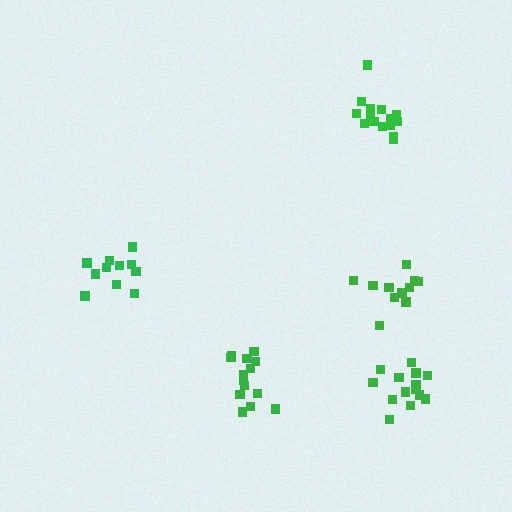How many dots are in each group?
Group 1: 11 dots, Group 2: 15 dots, Group 3: 14 dots, Group 4: 11 dots, Group 5: 14 dots (65 total).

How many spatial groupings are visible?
There are 5 spatial groupings.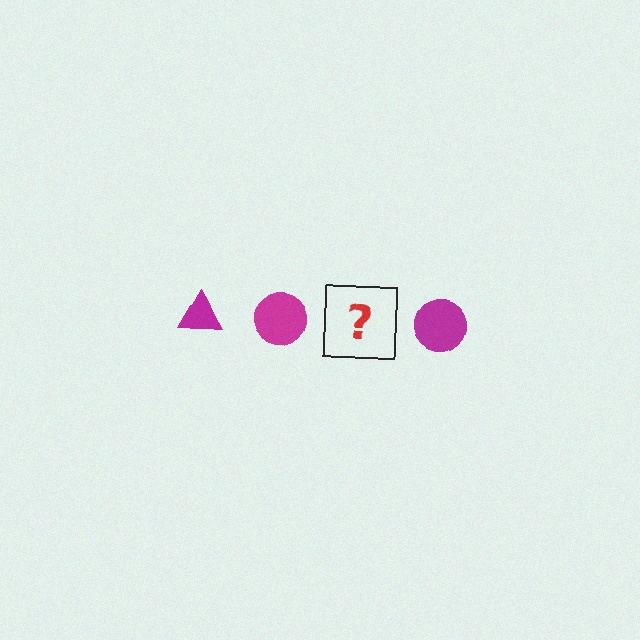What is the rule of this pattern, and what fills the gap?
The rule is that the pattern cycles through triangle, circle shapes in magenta. The gap should be filled with a magenta triangle.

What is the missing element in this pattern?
The missing element is a magenta triangle.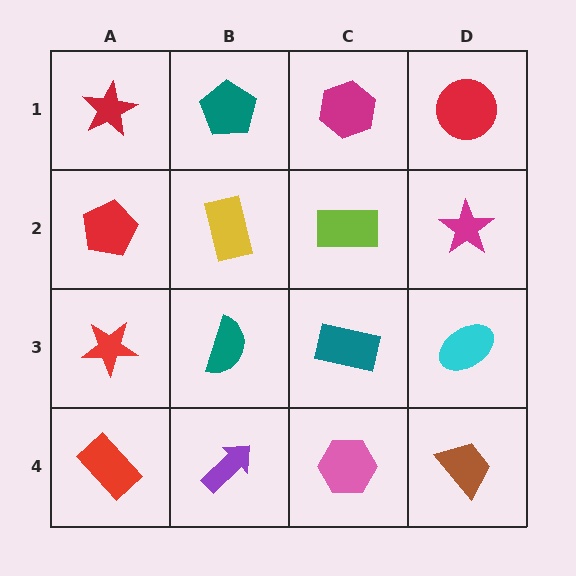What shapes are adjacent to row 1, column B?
A yellow rectangle (row 2, column B), a red star (row 1, column A), a magenta hexagon (row 1, column C).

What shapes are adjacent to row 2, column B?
A teal pentagon (row 1, column B), a teal semicircle (row 3, column B), a red pentagon (row 2, column A), a lime rectangle (row 2, column C).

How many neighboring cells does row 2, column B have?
4.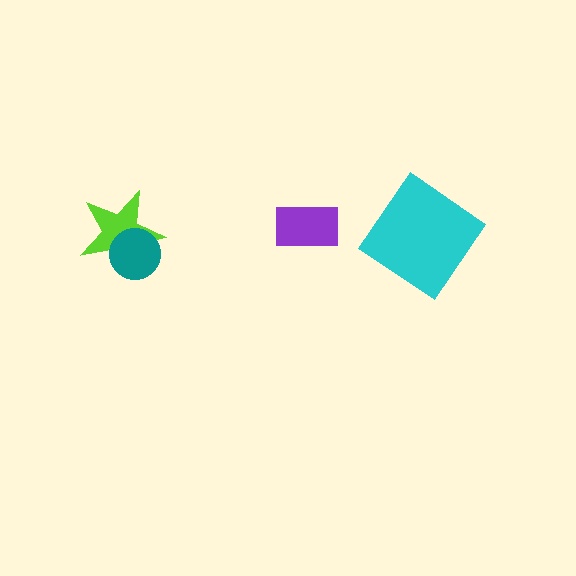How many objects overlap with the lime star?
1 object overlaps with the lime star.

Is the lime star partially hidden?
Yes, it is partially covered by another shape.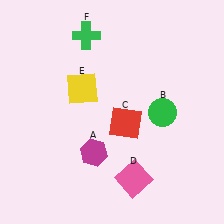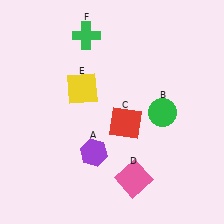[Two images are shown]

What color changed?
The hexagon (A) changed from magenta in Image 1 to purple in Image 2.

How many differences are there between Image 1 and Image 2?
There is 1 difference between the two images.